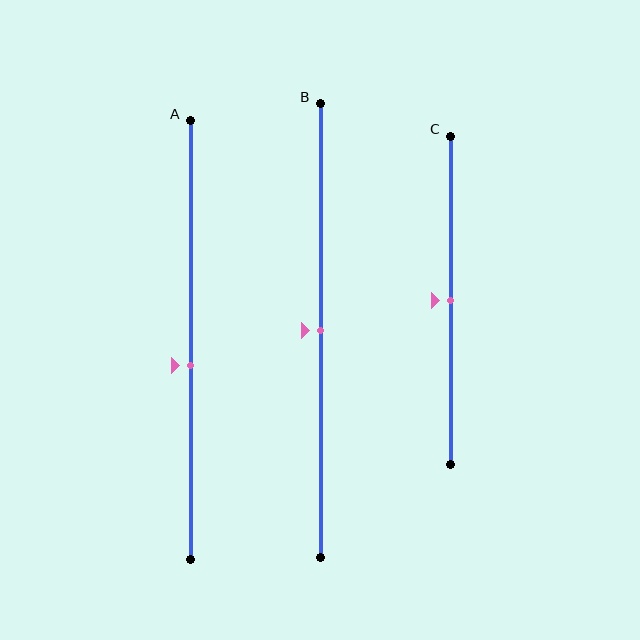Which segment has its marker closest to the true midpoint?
Segment B has its marker closest to the true midpoint.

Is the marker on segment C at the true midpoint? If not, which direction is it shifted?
Yes, the marker on segment C is at the true midpoint.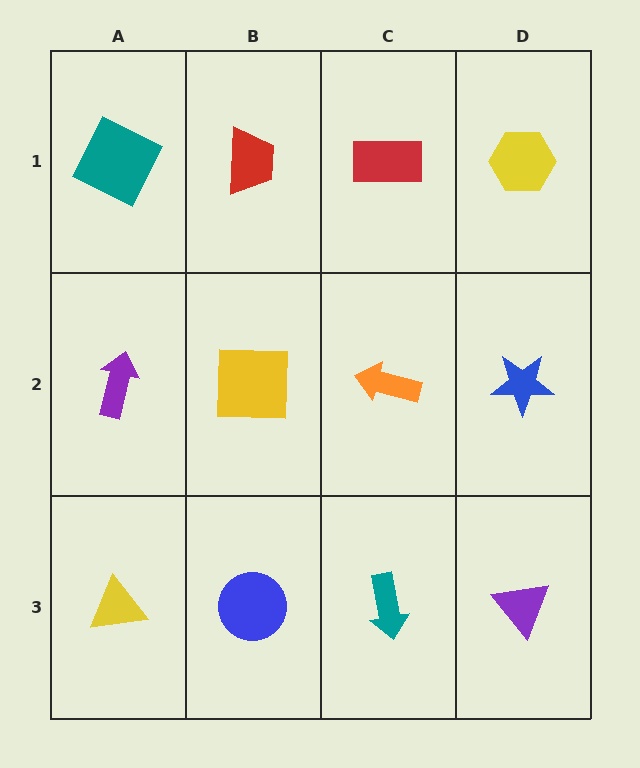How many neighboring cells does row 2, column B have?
4.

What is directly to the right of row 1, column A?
A red trapezoid.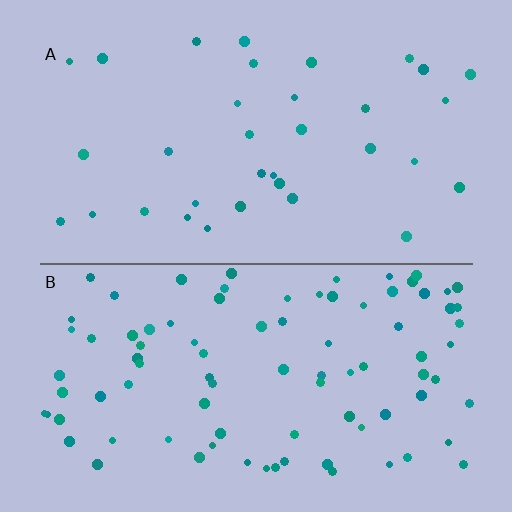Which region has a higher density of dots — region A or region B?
B (the bottom).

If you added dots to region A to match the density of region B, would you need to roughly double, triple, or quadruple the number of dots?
Approximately triple.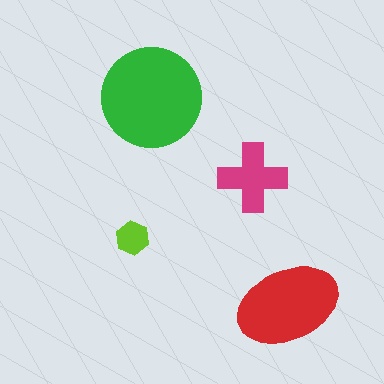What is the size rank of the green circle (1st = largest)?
1st.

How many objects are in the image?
There are 4 objects in the image.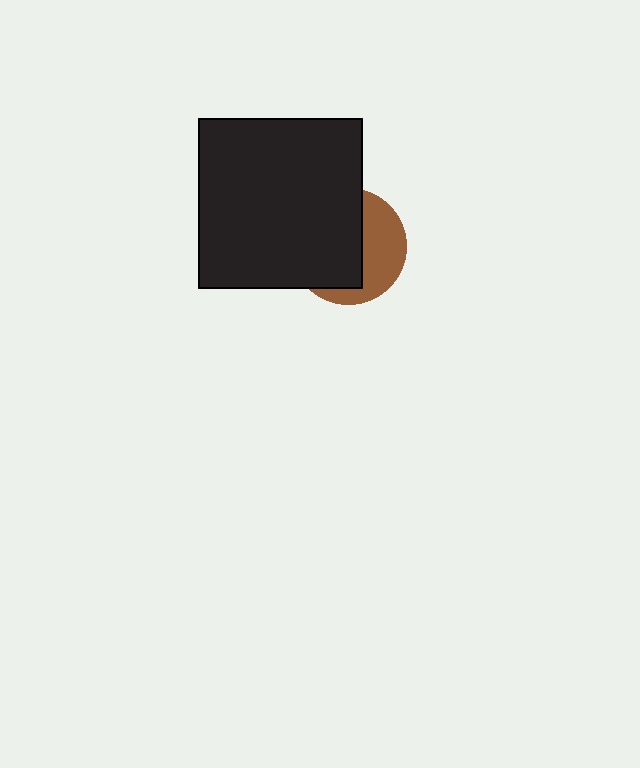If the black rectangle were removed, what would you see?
You would see the complete brown circle.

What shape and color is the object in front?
The object in front is a black rectangle.